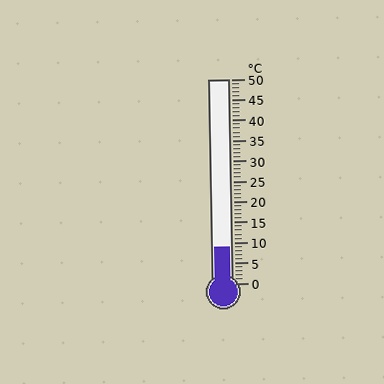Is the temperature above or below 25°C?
The temperature is below 25°C.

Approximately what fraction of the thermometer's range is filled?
The thermometer is filled to approximately 20% of its range.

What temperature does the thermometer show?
The thermometer shows approximately 9°C.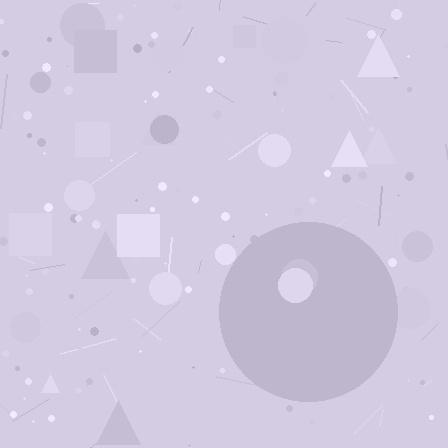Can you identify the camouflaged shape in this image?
The camouflaged shape is a circle.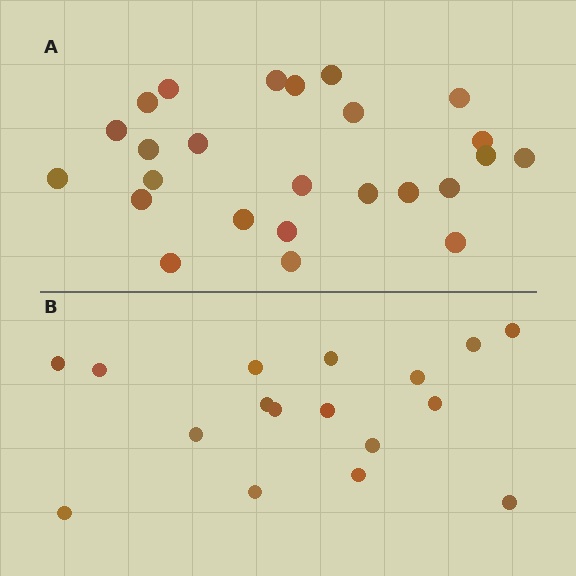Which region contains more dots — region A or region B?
Region A (the top region) has more dots.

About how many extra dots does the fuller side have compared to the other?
Region A has roughly 8 or so more dots than region B.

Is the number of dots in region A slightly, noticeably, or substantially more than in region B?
Region A has substantially more. The ratio is roughly 1.5 to 1.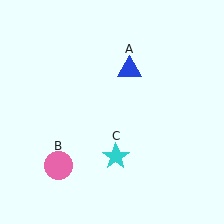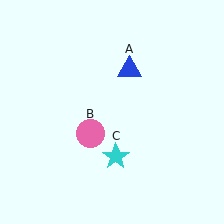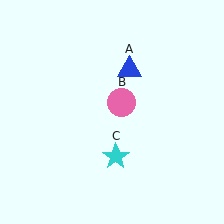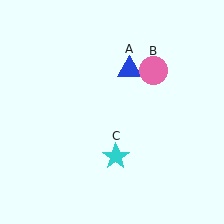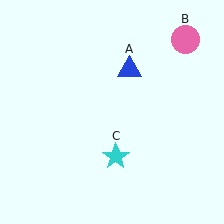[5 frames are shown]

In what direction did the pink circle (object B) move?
The pink circle (object B) moved up and to the right.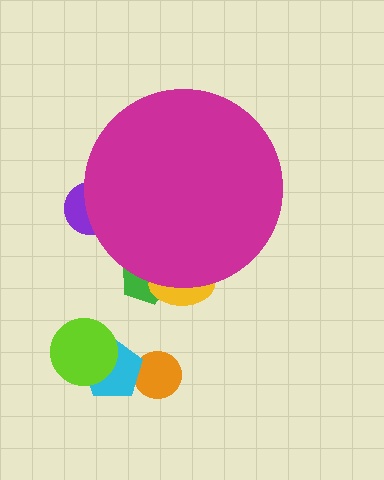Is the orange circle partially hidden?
No, the orange circle is fully visible.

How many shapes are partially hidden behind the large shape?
3 shapes are partially hidden.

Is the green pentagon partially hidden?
Yes, the green pentagon is partially hidden behind the magenta circle.